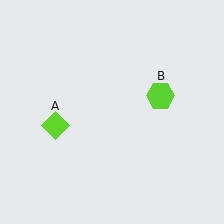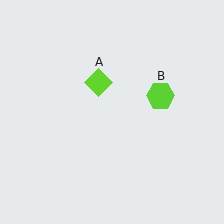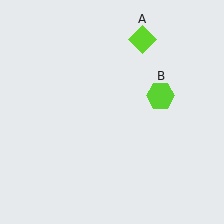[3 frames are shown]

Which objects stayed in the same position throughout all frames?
Lime hexagon (object B) remained stationary.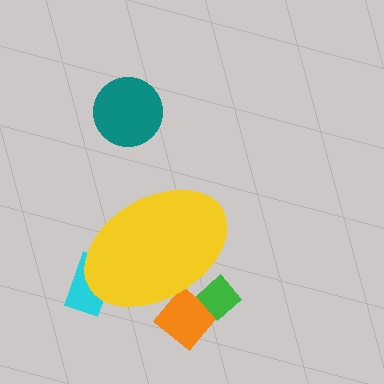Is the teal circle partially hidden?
No, the teal circle is fully visible.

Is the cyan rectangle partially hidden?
Yes, the cyan rectangle is partially hidden behind the yellow ellipse.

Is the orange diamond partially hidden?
Yes, the orange diamond is partially hidden behind the yellow ellipse.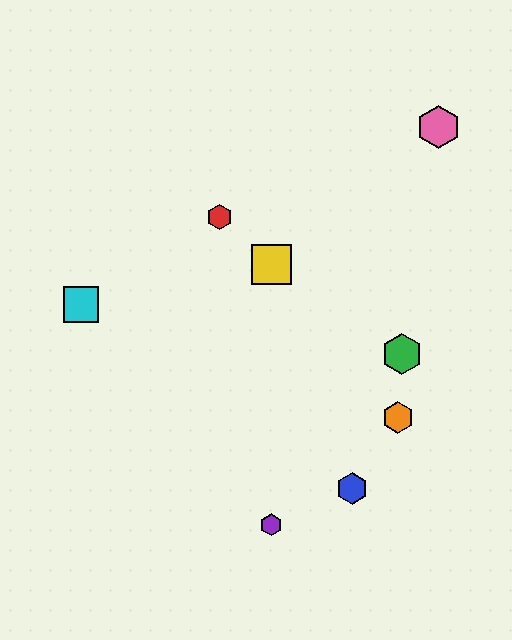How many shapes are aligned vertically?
2 shapes (the yellow square, the purple hexagon) are aligned vertically.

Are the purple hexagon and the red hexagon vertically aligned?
No, the purple hexagon is at x≈271 and the red hexagon is at x≈219.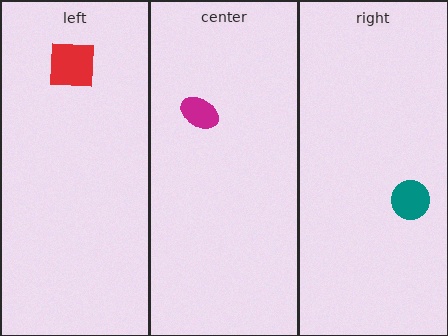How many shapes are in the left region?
1.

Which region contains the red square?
The left region.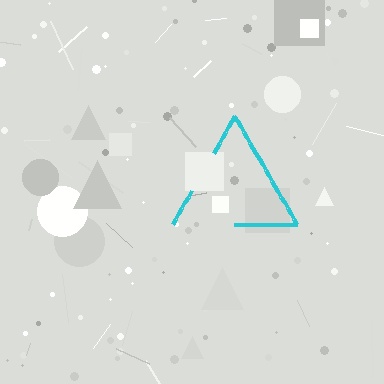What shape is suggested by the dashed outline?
The dashed outline suggests a triangle.